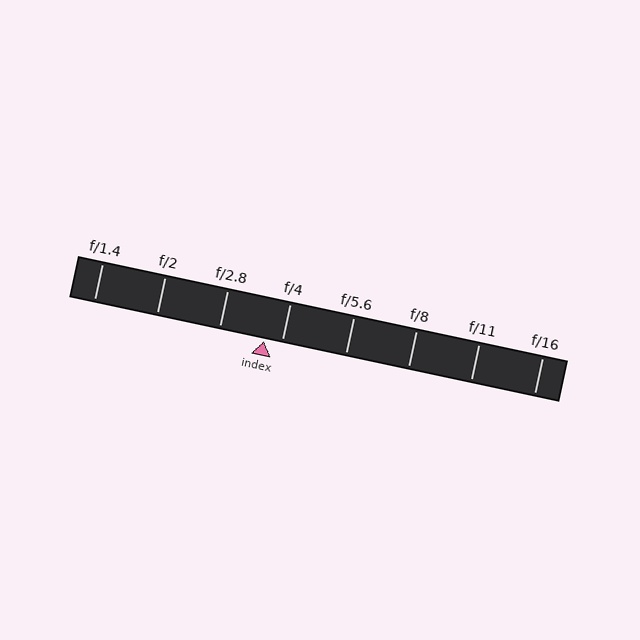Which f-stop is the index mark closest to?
The index mark is closest to f/4.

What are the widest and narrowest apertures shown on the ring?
The widest aperture shown is f/1.4 and the narrowest is f/16.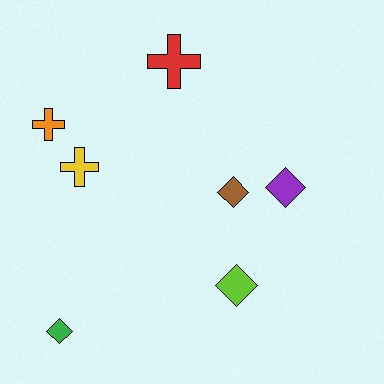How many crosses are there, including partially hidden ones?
There are 3 crosses.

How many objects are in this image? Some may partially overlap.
There are 7 objects.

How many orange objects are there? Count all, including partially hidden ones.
There is 1 orange object.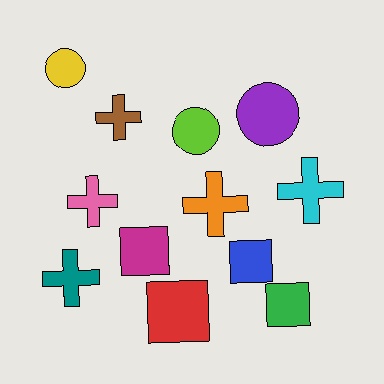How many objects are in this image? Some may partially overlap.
There are 12 objects.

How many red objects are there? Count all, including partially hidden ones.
There is 1 red object.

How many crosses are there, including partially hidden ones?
There are 5 crosses.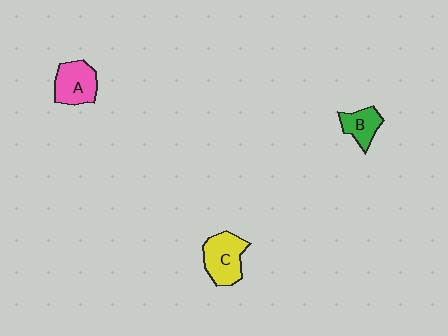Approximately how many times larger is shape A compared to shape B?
Approximately 1.4 times.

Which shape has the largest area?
Shape C (yellow).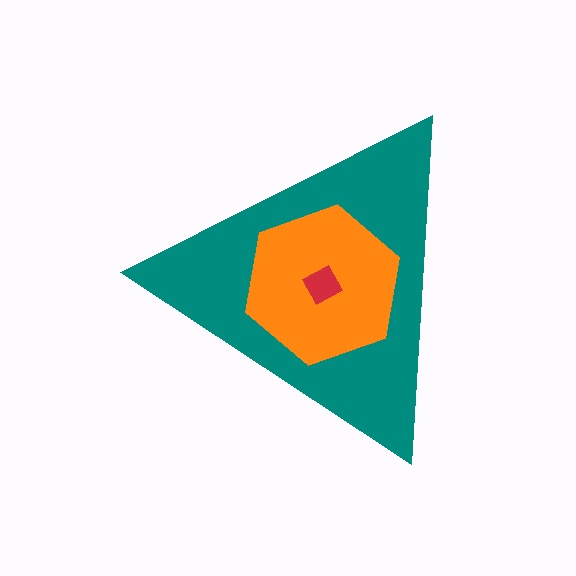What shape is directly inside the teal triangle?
The orange hexagon.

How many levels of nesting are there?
3.